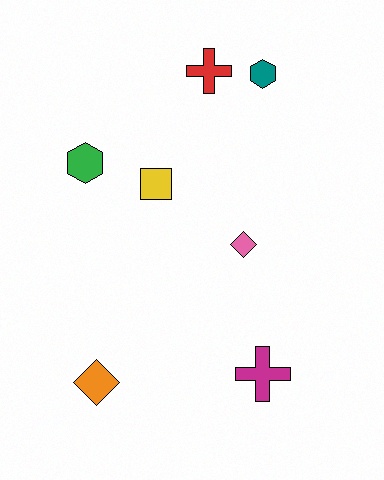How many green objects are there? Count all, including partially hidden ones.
There is 1 green object.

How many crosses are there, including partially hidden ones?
There are 2 crosses.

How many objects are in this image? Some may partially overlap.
There are 7 objects.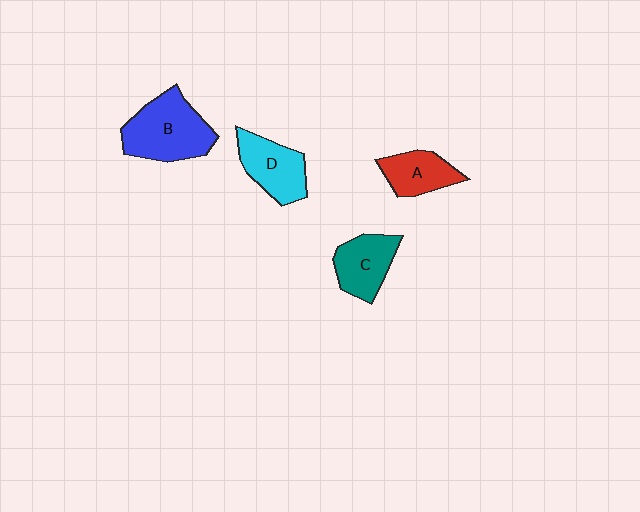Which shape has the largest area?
Shape B (blue).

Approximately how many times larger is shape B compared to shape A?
Approximately 1.7 times.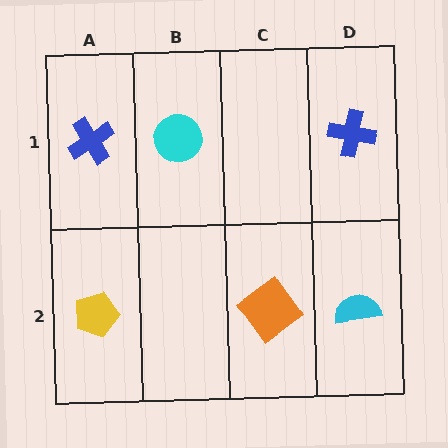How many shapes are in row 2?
3 shapes.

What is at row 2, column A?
A yellow pentagon.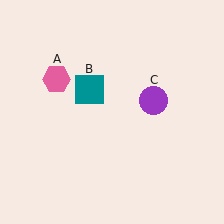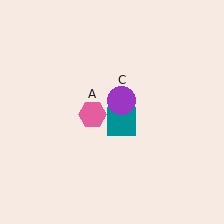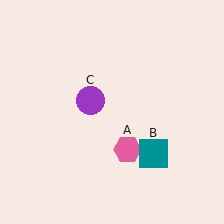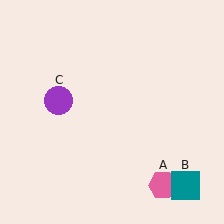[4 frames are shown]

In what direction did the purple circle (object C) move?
The purple circle (object C) moved left.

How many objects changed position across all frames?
3 objects changed position: pink hexagon (object A), teal square (object B), purple circle (object C).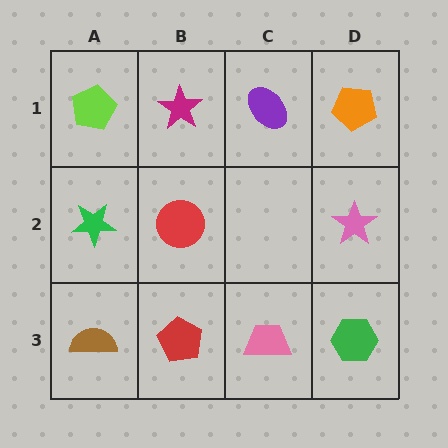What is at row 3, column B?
A red pentagon.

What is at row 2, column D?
A pink star.